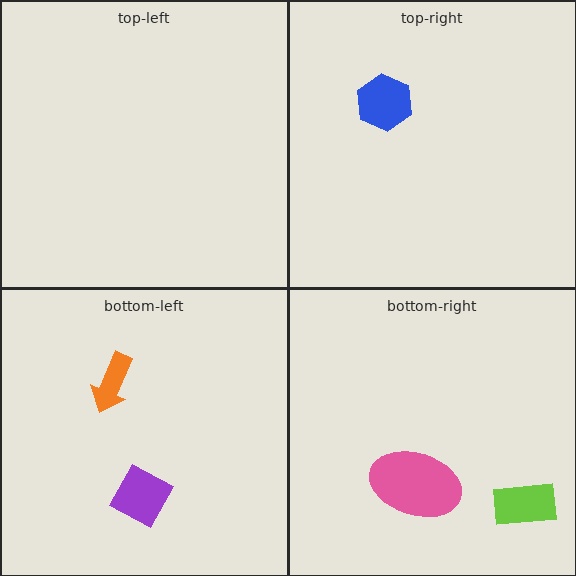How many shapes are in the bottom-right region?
2.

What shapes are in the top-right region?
The blue hexagon.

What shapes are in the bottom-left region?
The orange arrow, the purple diamond.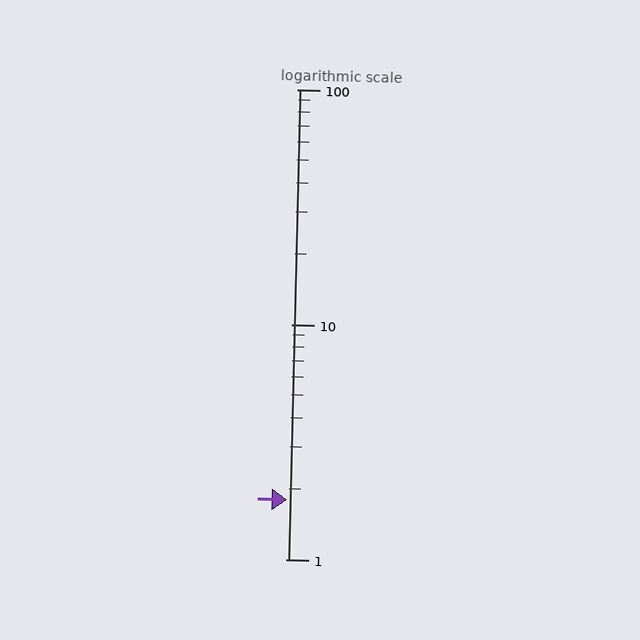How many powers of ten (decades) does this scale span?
The scale spans 2 decades, from 1 to 100.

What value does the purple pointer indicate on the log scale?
The pointer indicates approximately 1.8.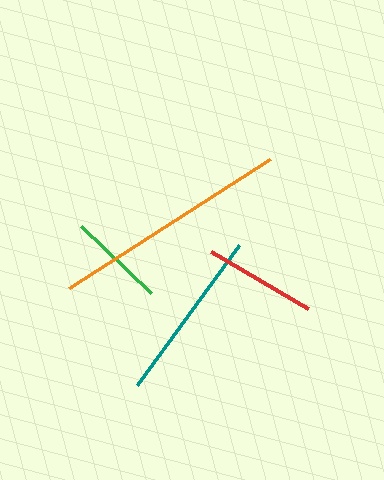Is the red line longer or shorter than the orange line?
The orange line is longer than the red line.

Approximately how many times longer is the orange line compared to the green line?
The orange line is approximately 2.5 times the length of the green line.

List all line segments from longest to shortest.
From longest to shortest: orange, teal, red, green.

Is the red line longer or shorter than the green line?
The red line is longer than the green line.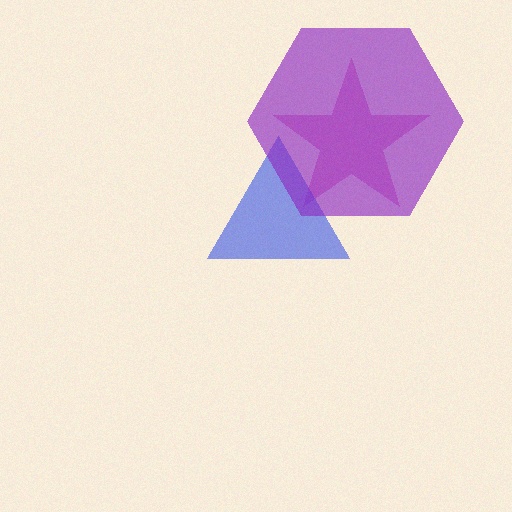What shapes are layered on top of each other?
The layered shapes are: a magenta star, a blue triangle, a purple hexagon.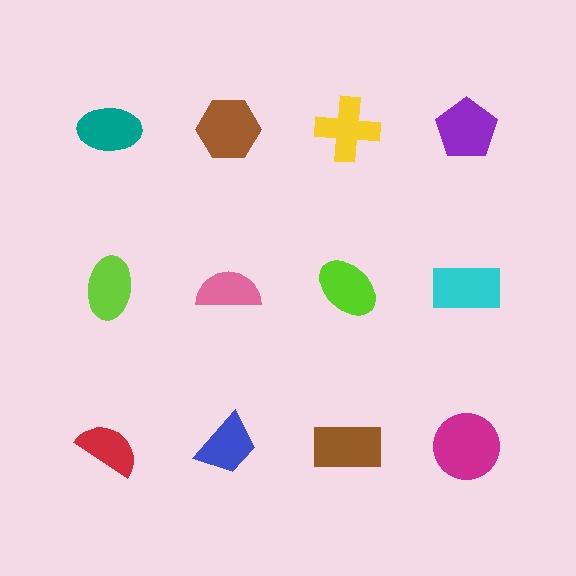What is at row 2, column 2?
A pink semicircle.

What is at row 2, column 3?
A lime ellipse.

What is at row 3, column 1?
A red semicircle.